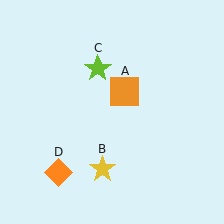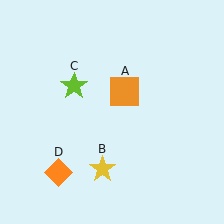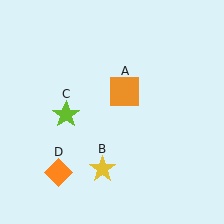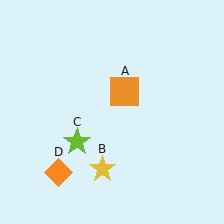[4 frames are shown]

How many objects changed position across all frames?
1 object changed position: lime star (object C).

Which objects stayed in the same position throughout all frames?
Orange square (object A) and yellow star (object B) and orange diamond (object D) remained stationary.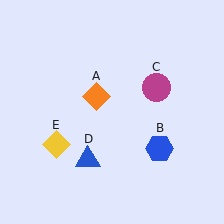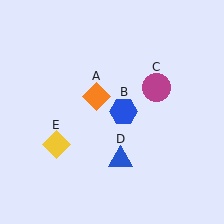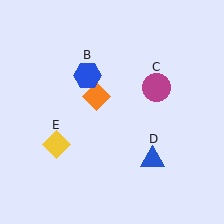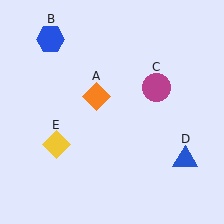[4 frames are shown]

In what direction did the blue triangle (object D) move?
The blue triangle (object D) moved right.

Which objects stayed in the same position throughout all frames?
Orange diamond (object A) and magenta circle (object C) and yellow diamond (object E) remained stationary.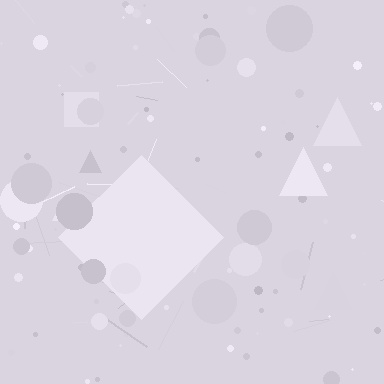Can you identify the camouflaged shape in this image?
The camouflaged shape is a diamond.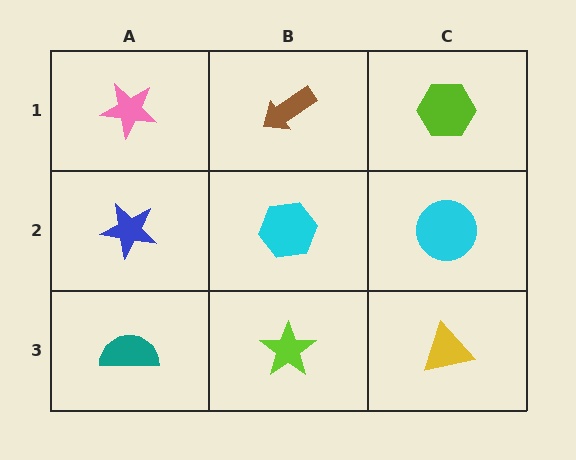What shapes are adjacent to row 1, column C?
A cyan circle (row 2, column C), a brown arrow (row 1, column B).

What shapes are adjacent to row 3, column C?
A cyan circle (row 2, column C), a lime star (row 3, column B).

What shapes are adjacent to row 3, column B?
A cyan hexagon (row 2, column B), a teal semicircle (row 3, column A), a yellow triangle (row 3, column C).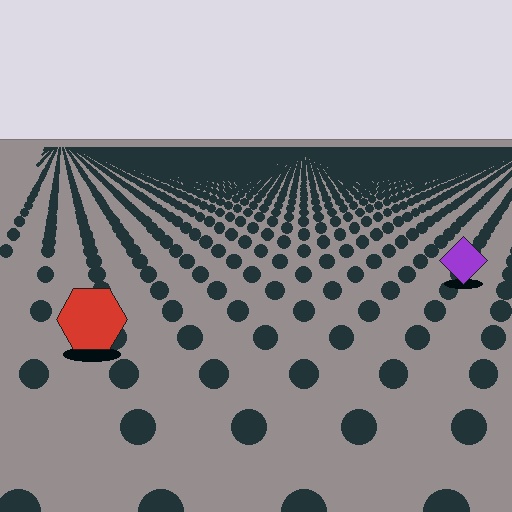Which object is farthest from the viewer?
The purple diamond is farthest from the viewer. It appears smaller and the ground texture around it is denser.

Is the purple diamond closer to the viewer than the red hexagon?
No. The red hexagon is closer — you can tell from the texture gradient: the ground texture is coarser near it.